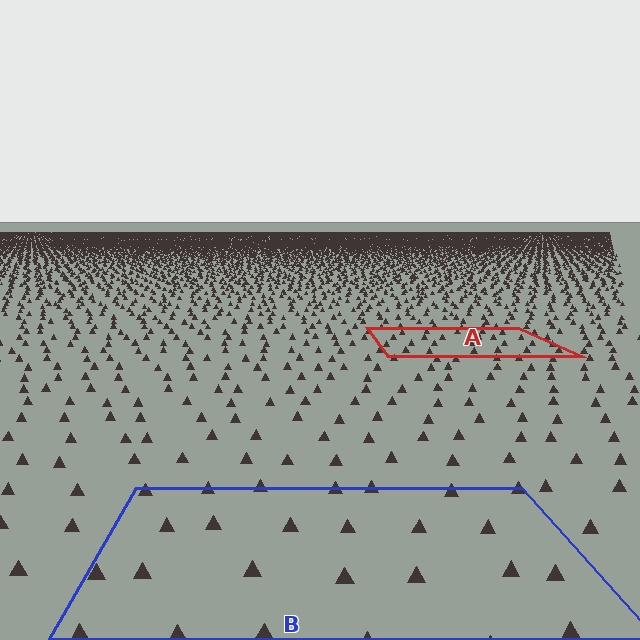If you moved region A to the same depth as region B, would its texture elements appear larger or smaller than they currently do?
They would appear larger. At a closer depth, the same texture elements are projected at a bigger on-screen size.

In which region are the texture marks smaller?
The texture marks are smaller in region A, because it is farther away.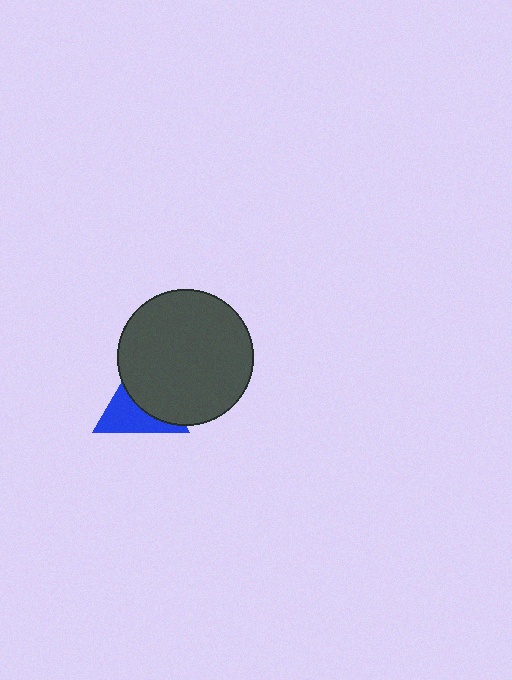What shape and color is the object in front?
The object in front is a dark gray circle.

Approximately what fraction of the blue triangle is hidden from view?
Roughly 52% of the blue triangle is hidden behind the dark gray circle.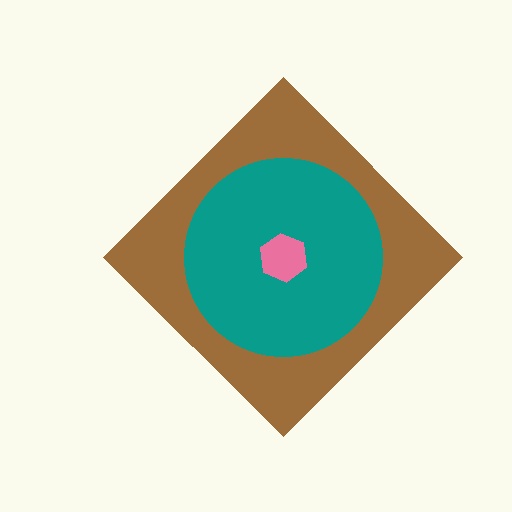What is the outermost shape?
The brown diamond.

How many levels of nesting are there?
3.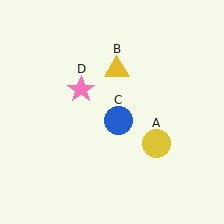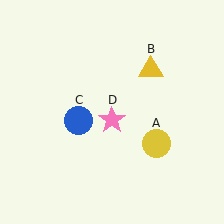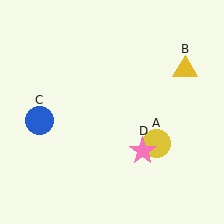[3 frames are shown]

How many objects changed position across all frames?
3 objects changed position: yellow triangle (object B), blue circle (object C), pink star (object D).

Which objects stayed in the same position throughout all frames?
Yellow circle (object A) remained stationary.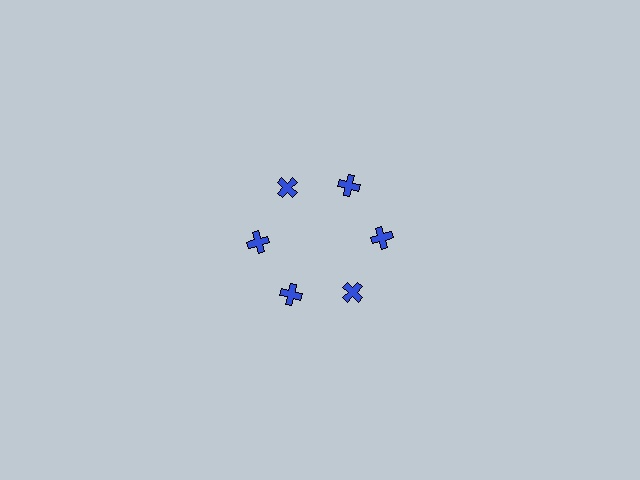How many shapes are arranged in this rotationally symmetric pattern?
There are 6 shapes, arranged in 6 groups of 1.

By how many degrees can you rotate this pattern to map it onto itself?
The pattern maps onto itself every 60 degrees of rotation.